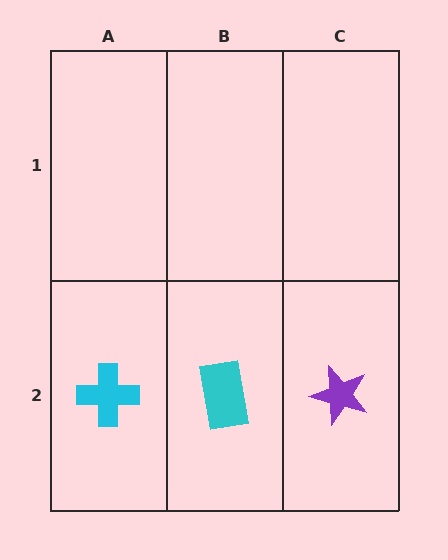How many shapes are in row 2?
3 shapes.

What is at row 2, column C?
A purple star.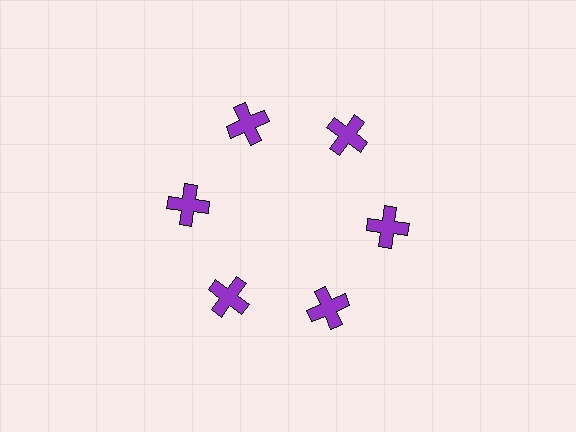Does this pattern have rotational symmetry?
Yes, this pattern has 6-fold rotational symmetry. It looks the same after rotating 60 degrees around the center.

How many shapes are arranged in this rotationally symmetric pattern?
There are 6 shapes, arranged in 6 groups of 1.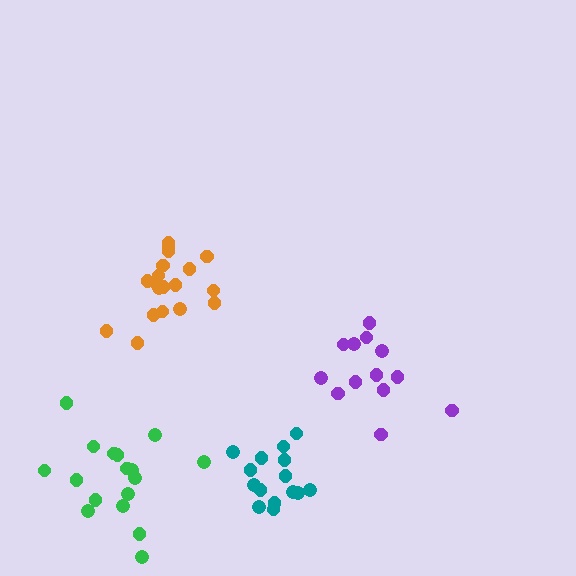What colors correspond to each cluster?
The clusters are colored: teal, purple, green, orange.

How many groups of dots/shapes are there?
There are 4 groups.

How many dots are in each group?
Group 1: 15 dots, Group 2: 13 dots, Group 3: 17 dots, Group 4: 19 dots (64 total).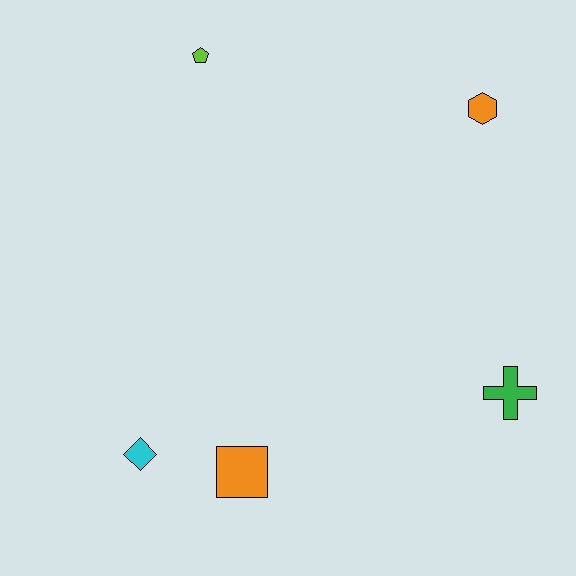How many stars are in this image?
There are no stars.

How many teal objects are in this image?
There are no teal objects.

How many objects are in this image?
There are 5 objects.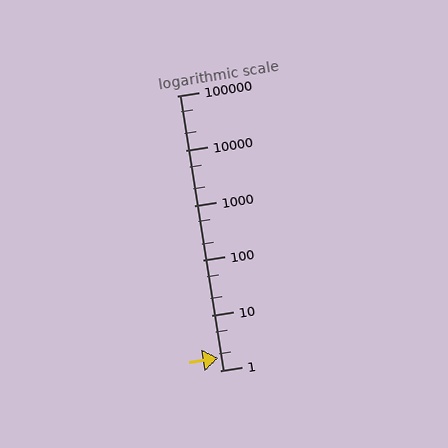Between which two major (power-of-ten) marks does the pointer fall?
The pointer is between 1 and 10.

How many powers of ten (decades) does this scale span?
The scale spans 5 decades, from 1 to 100000.